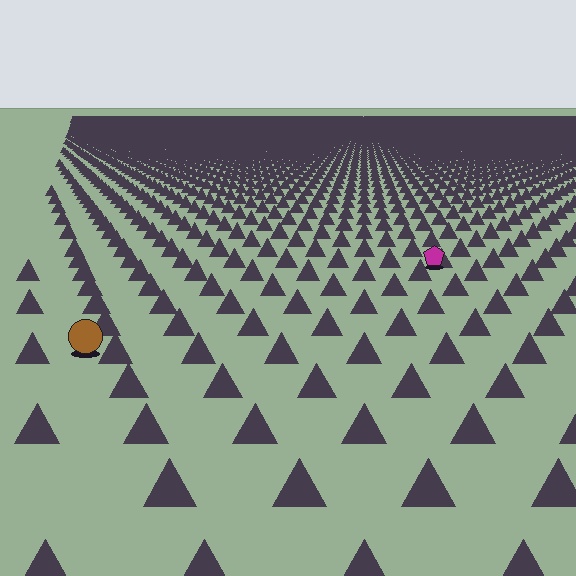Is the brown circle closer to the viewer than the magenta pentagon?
Yes. The brown circle is closer — you can tell from the texture gradient: the ground texture is coarser near it.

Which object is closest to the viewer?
The brown circle is closest. The texture marks near it are larger and more spread out.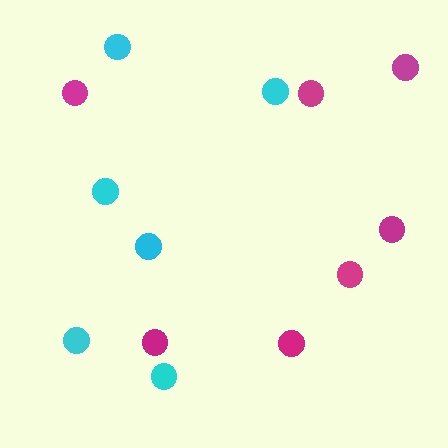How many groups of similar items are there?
There are 2 groups: one group of magenta circles (7) and one group of cyan circles (6).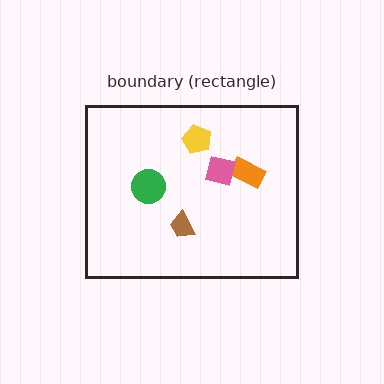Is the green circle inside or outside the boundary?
Inside.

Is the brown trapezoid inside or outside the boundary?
Inside.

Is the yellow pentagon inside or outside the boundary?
Inside.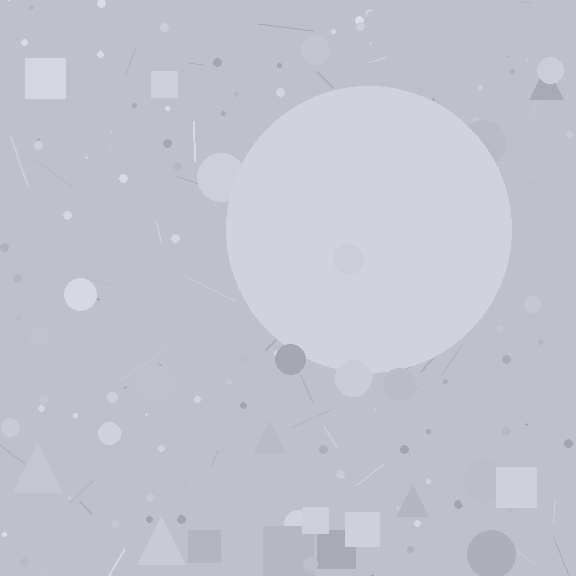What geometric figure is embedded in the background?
A circle is embedded in the background.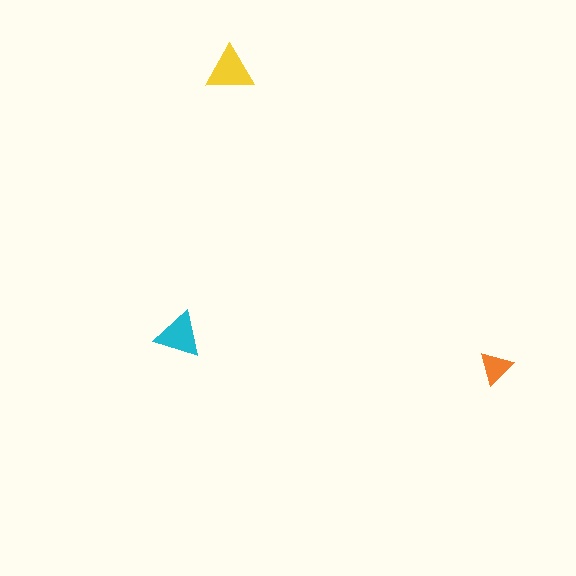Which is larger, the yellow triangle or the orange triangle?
The yellow one.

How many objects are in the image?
There are 3 objects in the image.